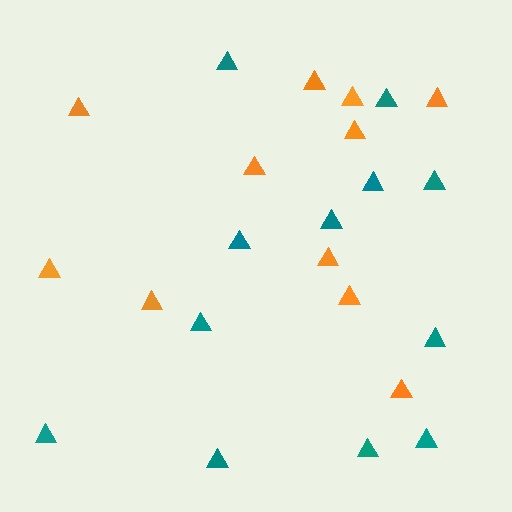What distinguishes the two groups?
There are 2 groups: one group of teal triangles (12) and one group of orange triangles (11).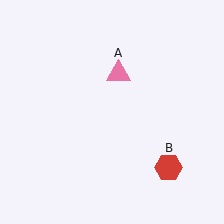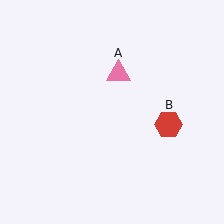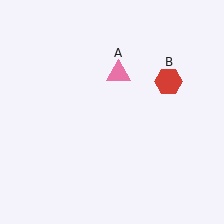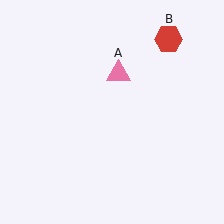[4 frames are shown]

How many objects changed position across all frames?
1 object changed position: red hexagon (object B).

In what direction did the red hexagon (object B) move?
The red hexagon (object B) moved up.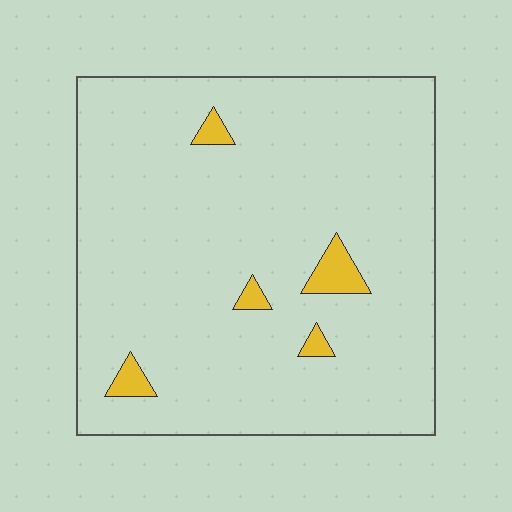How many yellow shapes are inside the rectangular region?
5.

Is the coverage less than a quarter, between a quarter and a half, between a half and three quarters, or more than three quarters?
Less than a quarter.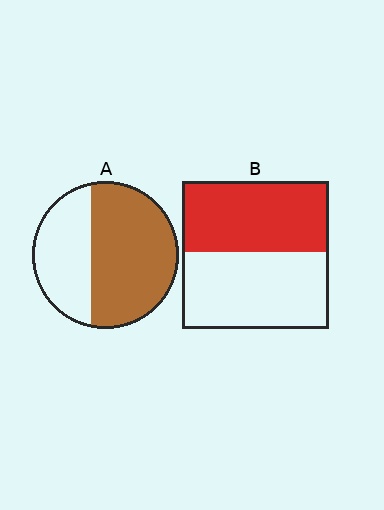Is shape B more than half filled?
Roughly half.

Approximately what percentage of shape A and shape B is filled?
A is approximately 60% and B is approximately 50%.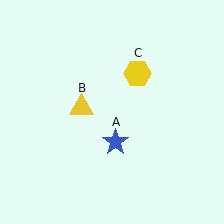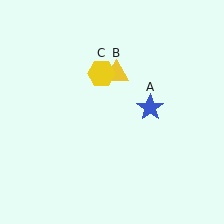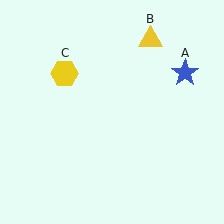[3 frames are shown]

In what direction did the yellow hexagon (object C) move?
The yellow hexagon (object C) moved left.